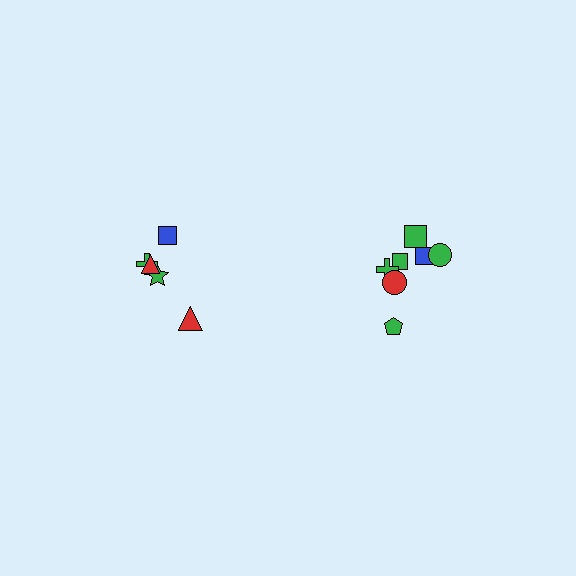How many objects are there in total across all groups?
There are 12 objects.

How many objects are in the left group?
There are 5 objects.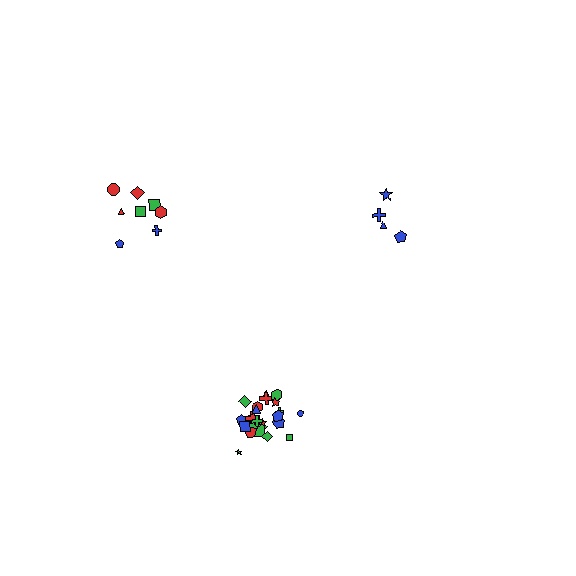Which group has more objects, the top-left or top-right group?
The top-left group.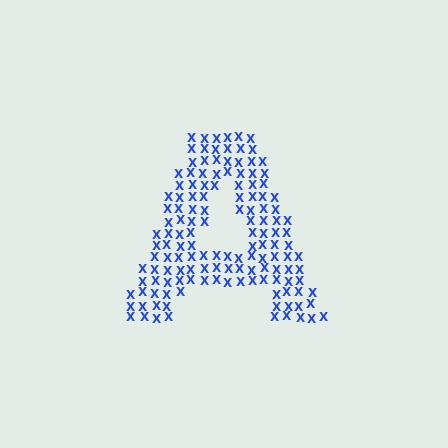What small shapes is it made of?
It is made of small letter X's.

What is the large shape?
The large shape is the letter A.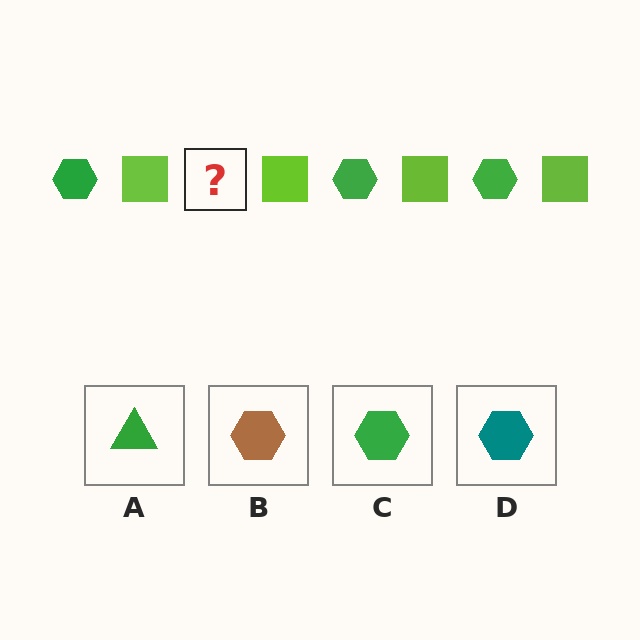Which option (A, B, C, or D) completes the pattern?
C.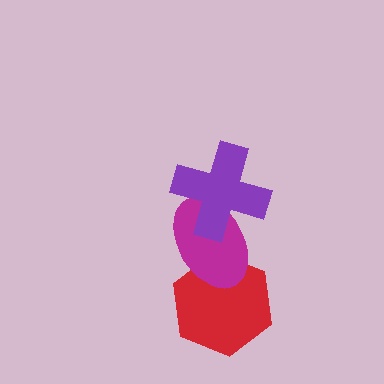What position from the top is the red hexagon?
The red hexagon is 3rd from the top.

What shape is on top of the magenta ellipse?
The purple cross is on top of the magenta ellipse.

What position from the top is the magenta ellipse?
The magenta ellipse is 2nd from the top.